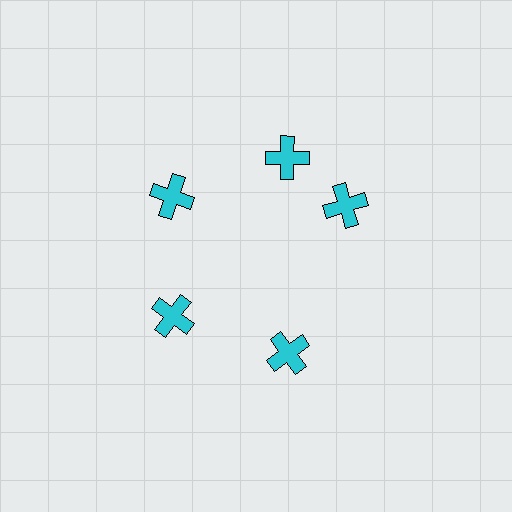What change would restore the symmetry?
The symmetry would be restored by rotating it back into even spacing with its neighbors so that all 5 crosses sit at equal angles and equal distance from the center.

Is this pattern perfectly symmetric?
No. The 5 cyan crosses are arranged in a ring, but one element near the 3 o'clock position is rotated out of alignment along the ring, breaking the 5-fold rotational symmetry.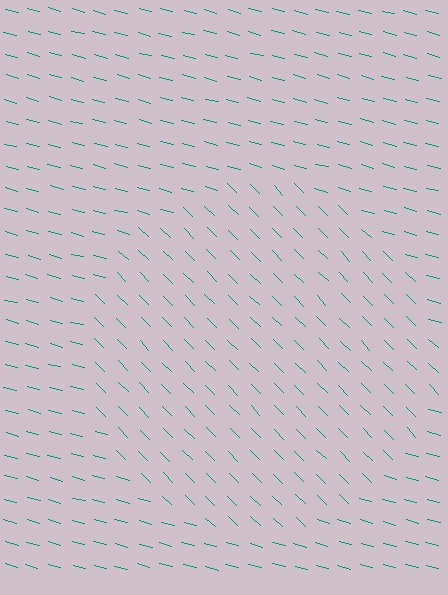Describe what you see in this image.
The image is filled with small teal line segments. A circle region in the image has lines oriented differently from the surrounding lines, creating a visible texture boundary.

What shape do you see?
I see a circle.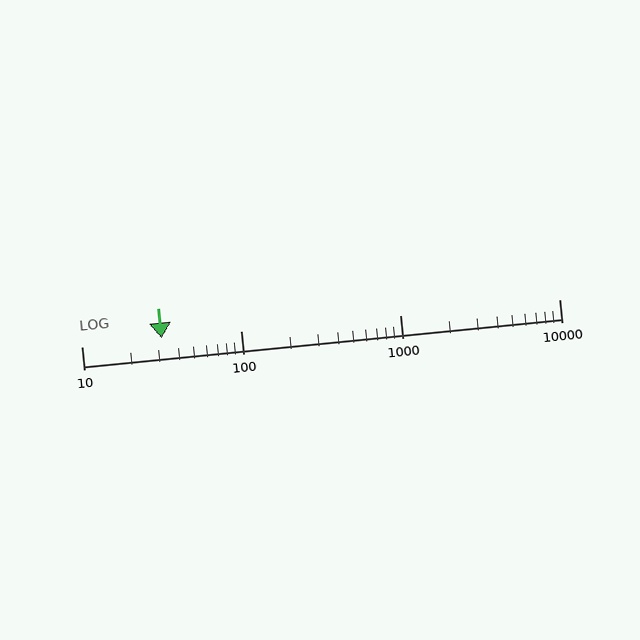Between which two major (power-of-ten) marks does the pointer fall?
The pointer is between 10 and 100.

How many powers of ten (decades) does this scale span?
The scale spans 3 decades, from 10 to 10000.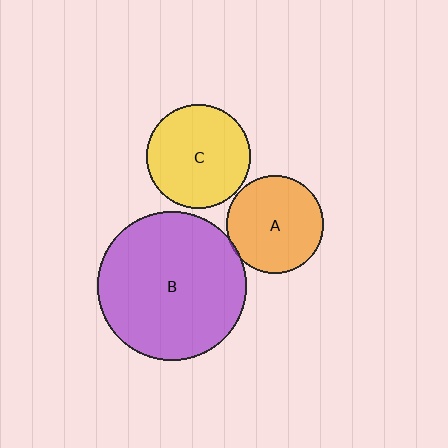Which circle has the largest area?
Circle B (purple).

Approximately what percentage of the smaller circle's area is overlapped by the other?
Approximately 5%.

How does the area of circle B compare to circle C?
Approximately 2.1 times.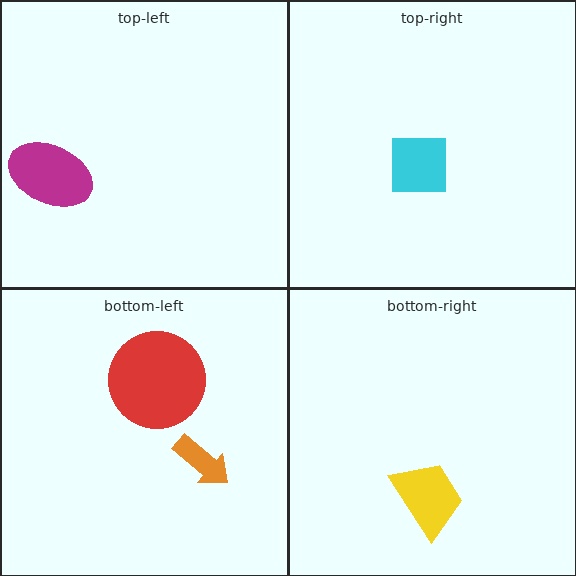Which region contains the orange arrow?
The bottom-left region.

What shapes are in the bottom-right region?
The yellow trapezoid.